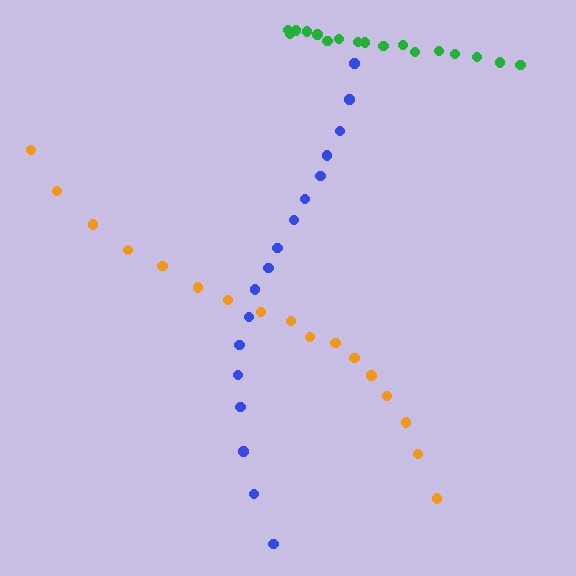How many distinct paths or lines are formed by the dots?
There are 3 distinct paths.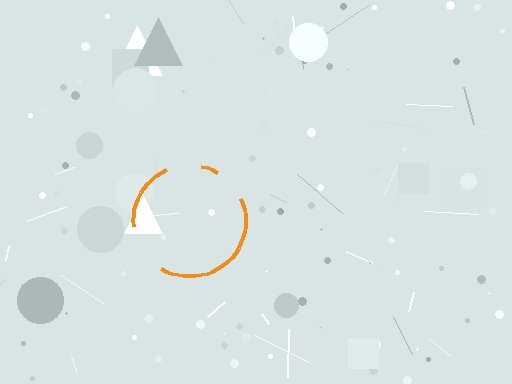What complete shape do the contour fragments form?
The contour fragments form a circle.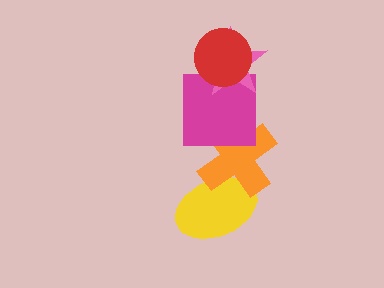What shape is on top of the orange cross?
The magenta square is on top of the orange cross.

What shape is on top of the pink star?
The red circle is on top of the pink star.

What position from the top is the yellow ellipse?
The yellow ellipse is 5th from the top.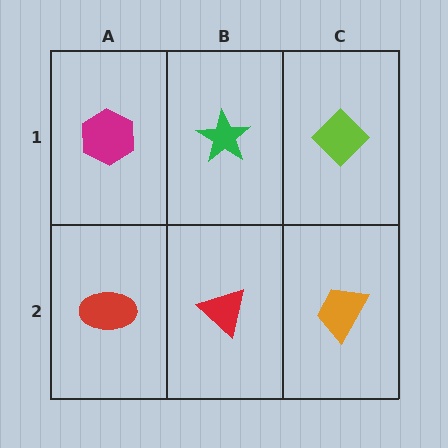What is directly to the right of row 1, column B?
A lime diamond.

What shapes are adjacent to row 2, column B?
A green star (row 1, column B), a red ellipse (row 2, column A), an orange trapezoid (row 2, column C).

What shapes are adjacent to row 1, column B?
A red triangle (row 2, column B), a magenta hexagon (row 1, column A), a lime diamond (row 1, column C).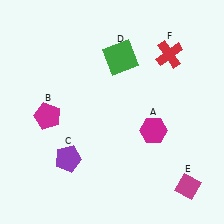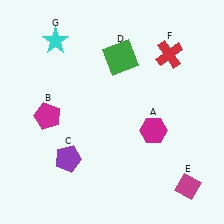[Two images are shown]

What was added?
A cyan star (G) was added in Image 2.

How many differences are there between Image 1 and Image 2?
There is 1 difference between the two images.